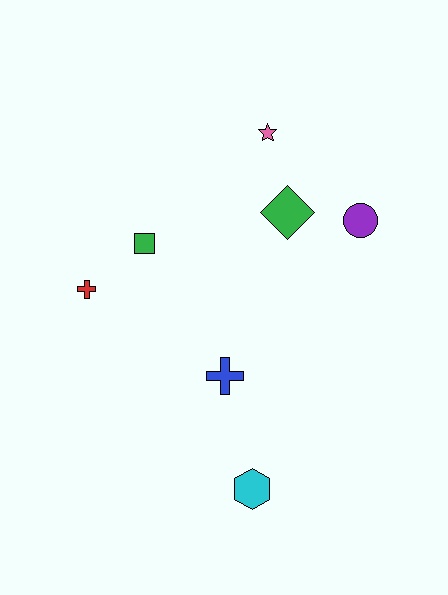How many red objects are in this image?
There is 1 red object.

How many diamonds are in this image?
There is 1 diamond.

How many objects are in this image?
There are 7 objects.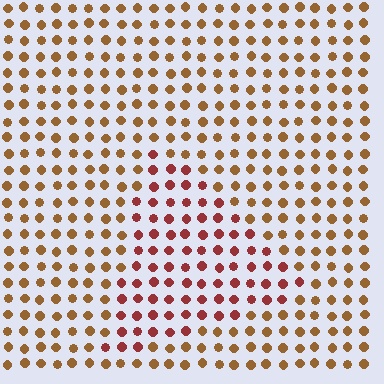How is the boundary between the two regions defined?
The boundary is defined purely by a slight shift in hue (about 35 degrees). Spacing, size, and orientation are identical on both sides.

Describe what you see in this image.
The image is filled with small brown elements in a uniform arrangement. A triangle-shaped region is visible where the elements are tinted to a slightly different hue, forming a subtle color boundary.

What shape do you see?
I see a triangle.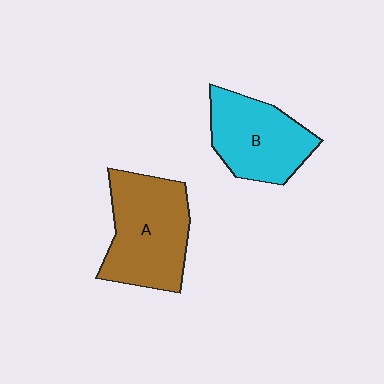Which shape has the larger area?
Shape A (brown).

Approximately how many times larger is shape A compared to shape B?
Approximately 1.2 times.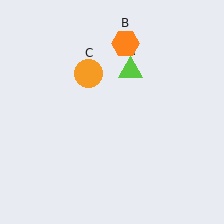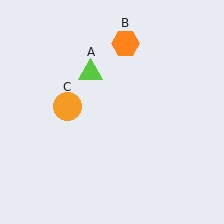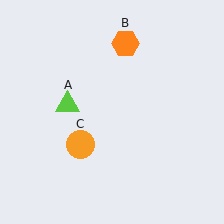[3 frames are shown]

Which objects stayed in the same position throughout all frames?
Orange hexagon (object B) remained stationary.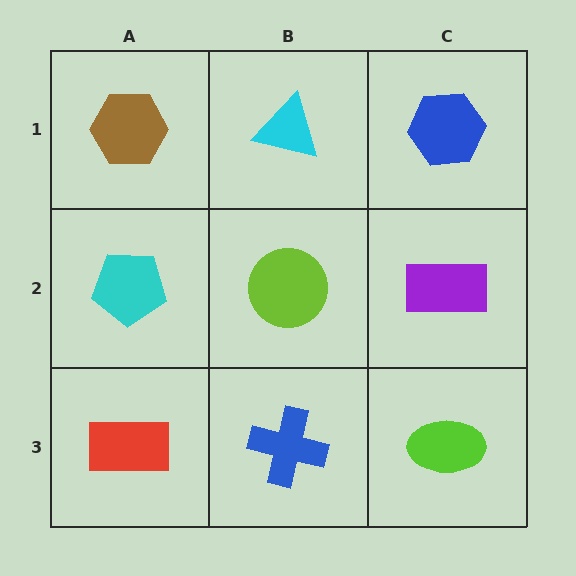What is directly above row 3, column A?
A cyan pentagon.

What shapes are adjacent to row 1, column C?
A purple rectangle (row 2, column C), a cyan triangle (row 1, column B).